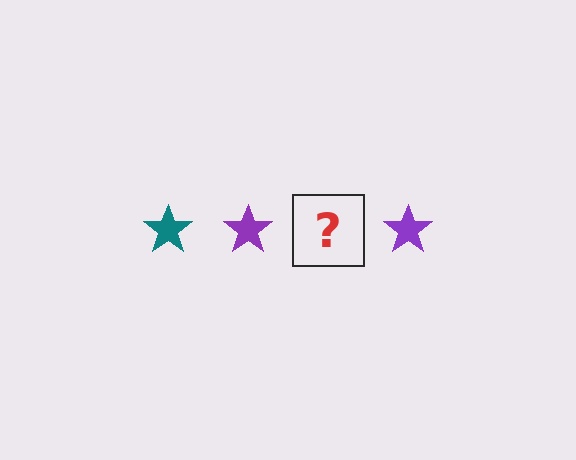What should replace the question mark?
The question mark should be replaced with a teal star.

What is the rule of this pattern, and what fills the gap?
The rule is that the pattern cycles through teal, purple stars. The gap should be filled with a teal star.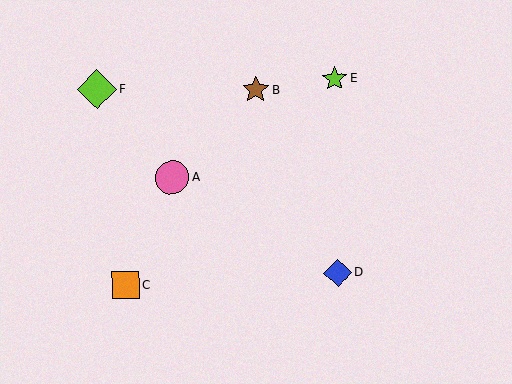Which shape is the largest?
The lime diamond (labeled F) is the largest.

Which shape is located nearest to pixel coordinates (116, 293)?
The orange square (labeled C) at (125, 285) is nearest to that location.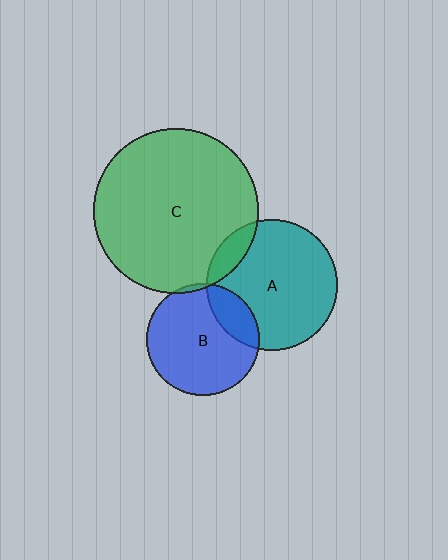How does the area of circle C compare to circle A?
Approximately 1.6 times.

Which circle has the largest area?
Circle C (green).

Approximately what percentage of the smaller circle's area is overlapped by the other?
Approximately 10%.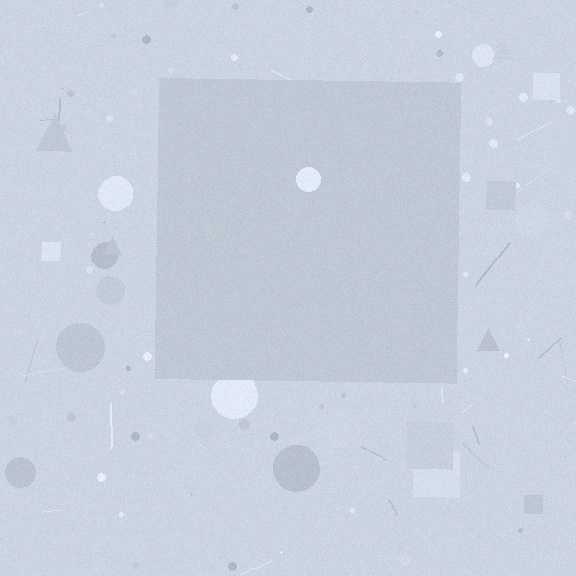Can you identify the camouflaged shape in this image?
The camouflaged shape is a square.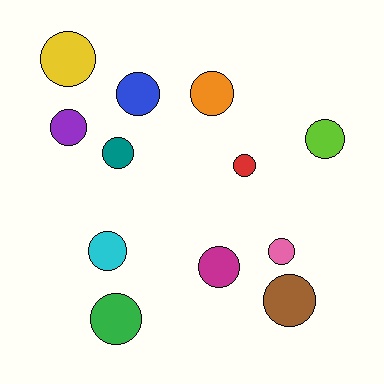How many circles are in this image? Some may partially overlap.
There are 12 circles.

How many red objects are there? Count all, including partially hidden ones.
There is 1 red object.